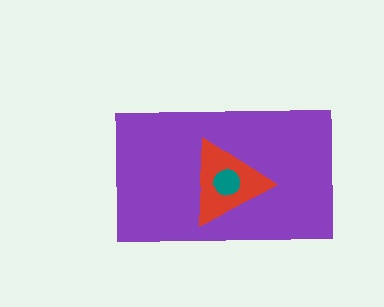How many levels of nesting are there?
3.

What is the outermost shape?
The purple rectangle.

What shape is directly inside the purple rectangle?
The red triangle.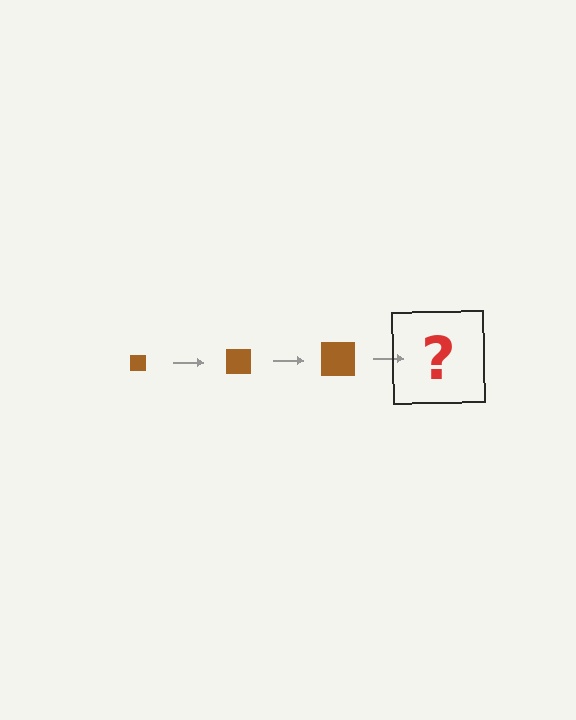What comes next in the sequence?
The next element should be a brown square, larger than the previous one.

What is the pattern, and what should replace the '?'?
The pattern is that the square gets progressively larger each step. The '?' should be a brown square, larger than the previous one.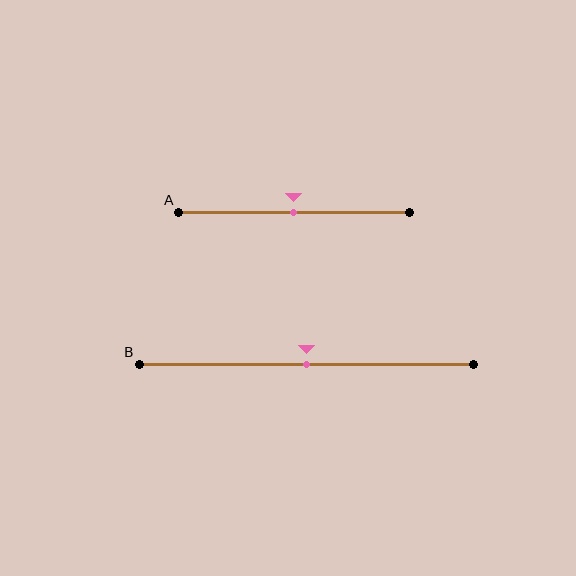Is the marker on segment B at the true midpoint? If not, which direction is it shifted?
Yes, the marker on segment B is at the true midpoint.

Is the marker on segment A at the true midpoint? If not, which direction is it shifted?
Yes, the marker on segment A is at the true midpoint.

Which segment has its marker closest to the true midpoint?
Segment A has its marker closest to the true midpoint.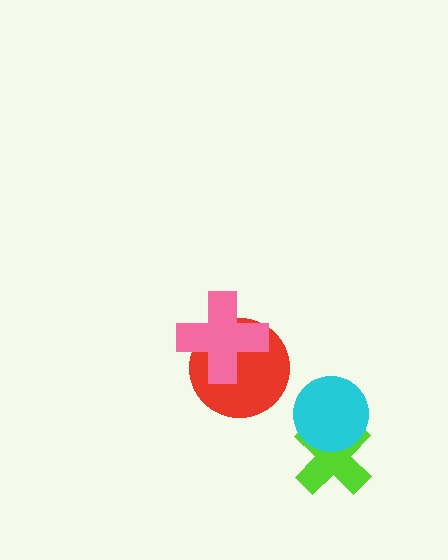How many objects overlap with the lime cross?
1 object overlaps with the lime cross.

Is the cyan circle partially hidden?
No, no other shape covers it.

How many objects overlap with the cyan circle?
1 object overlaps with the cyan circle.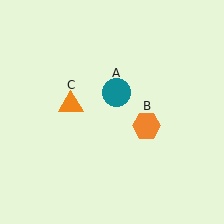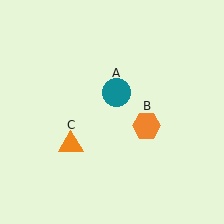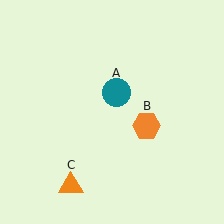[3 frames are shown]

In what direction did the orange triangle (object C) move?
The orange triangle (object C) moved down.